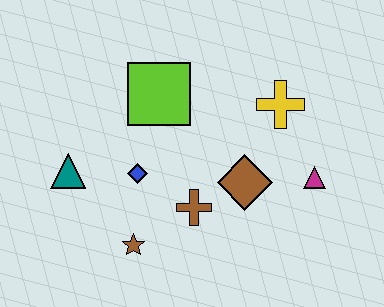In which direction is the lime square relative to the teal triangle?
The lime square is to the right of the teal triangle.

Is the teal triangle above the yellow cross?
No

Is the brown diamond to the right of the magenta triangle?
No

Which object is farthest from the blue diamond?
The magenta triangle is farthest from the blue diamond.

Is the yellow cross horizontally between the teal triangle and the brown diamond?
No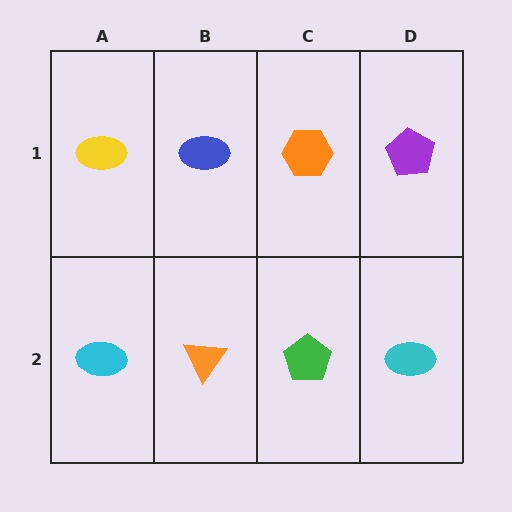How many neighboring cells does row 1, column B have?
3.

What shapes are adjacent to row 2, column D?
A purple pentagon (row 1, column D), a green pentagon (row 2, column C).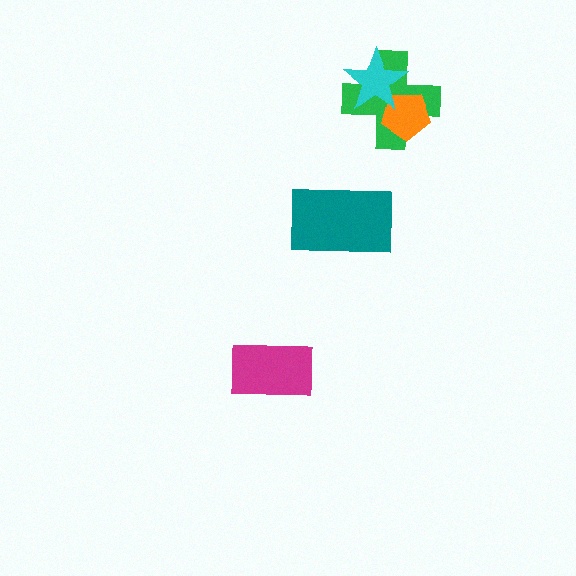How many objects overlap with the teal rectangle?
0 objects overlap with the teal rectangle.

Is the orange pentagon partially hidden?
Yes, it is partially covered by another shape.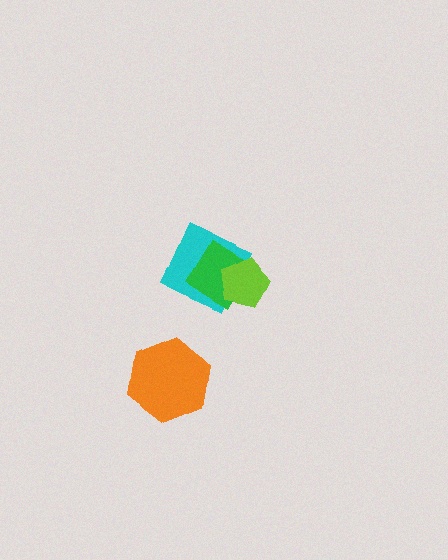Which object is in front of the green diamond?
The lime pentagon is in front of the green diamond.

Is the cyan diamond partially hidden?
Yes, it is partially covered by another shape.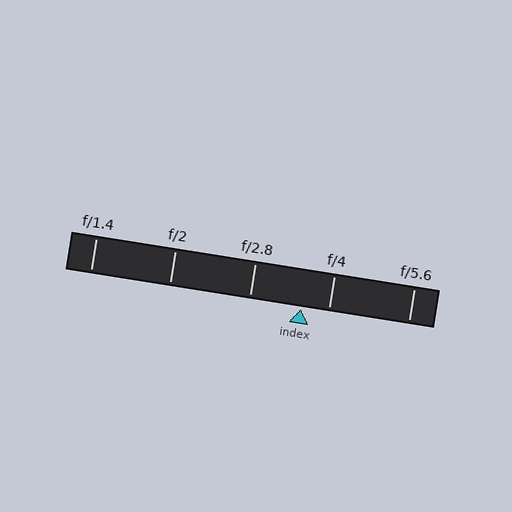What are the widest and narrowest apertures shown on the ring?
The widest aperture shown is f/1.4 and the narrowest is f/5.6.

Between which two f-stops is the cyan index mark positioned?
The index mark is between f/2.8 and f/4.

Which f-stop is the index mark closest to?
The index mark is closest to f/4.